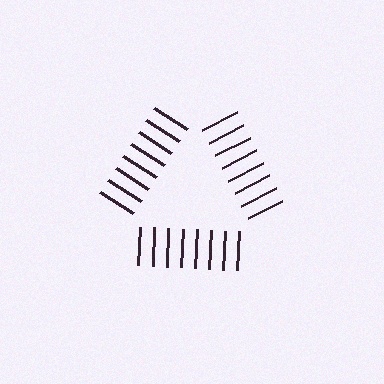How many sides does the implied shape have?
3 sides — the line-ends trace a triangle.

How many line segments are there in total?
24 — 8 along each of the 3 edges.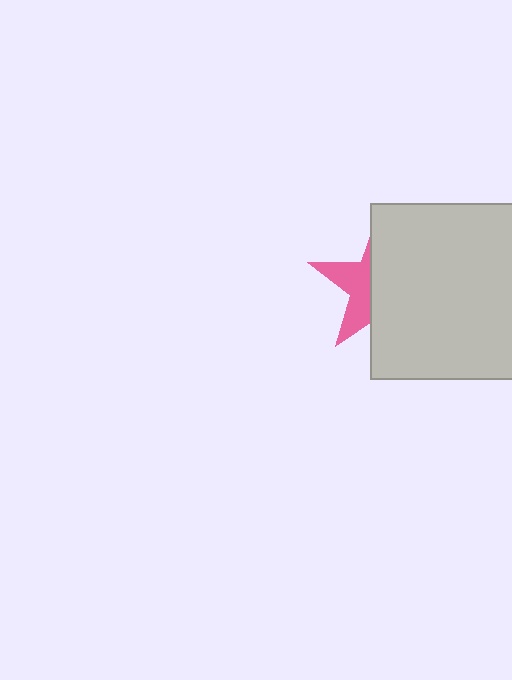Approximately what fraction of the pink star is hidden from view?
Roughly 64% of the pink star is hidden behind the light gray square.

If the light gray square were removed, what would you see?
You would see the complete pink star.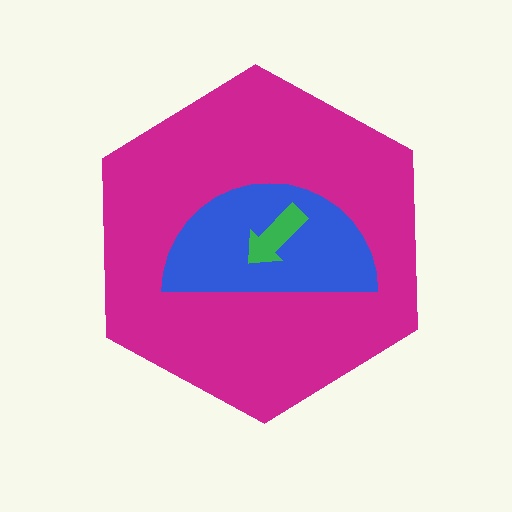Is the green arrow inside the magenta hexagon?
Yes.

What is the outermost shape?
The magenta hexagon.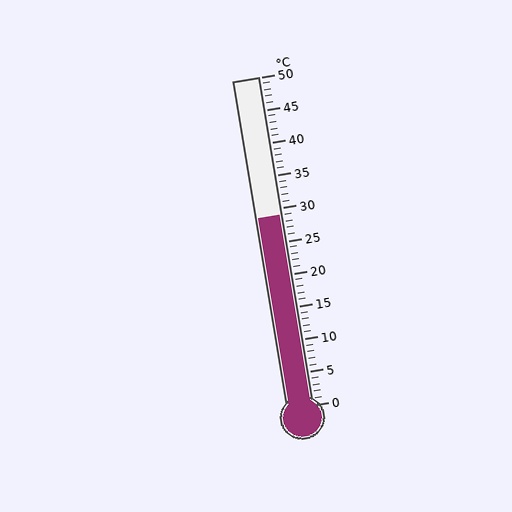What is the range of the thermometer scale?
The thermometer scale ranges from 0°C to 50°C.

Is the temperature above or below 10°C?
The temperature is above 10°C.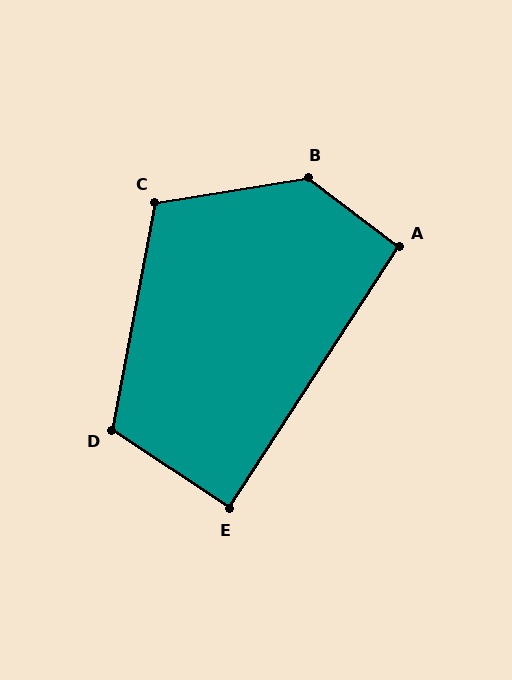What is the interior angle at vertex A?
Approximately 95 degrees (approximately right).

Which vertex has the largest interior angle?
B, at approximately 133 degrees.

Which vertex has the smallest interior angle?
E, at approximately 89 degrees.